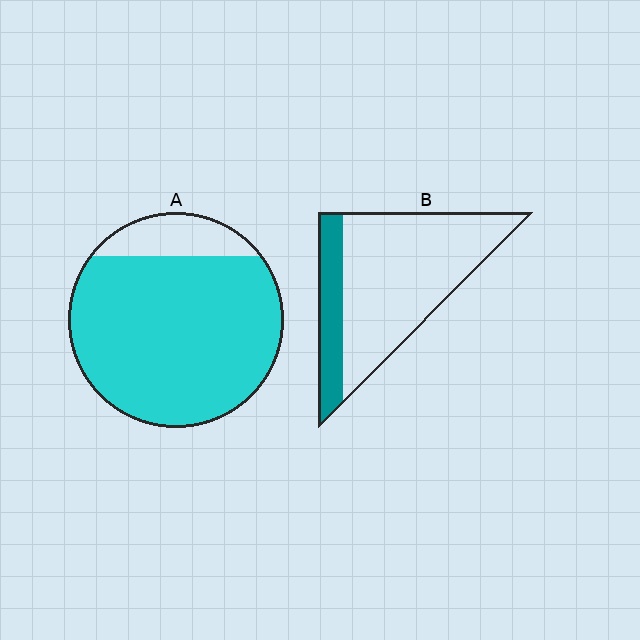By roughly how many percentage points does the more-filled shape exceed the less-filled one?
By roughly 65 percentage points (A over B).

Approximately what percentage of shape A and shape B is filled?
A is approximately 85% and B is approximately 20%.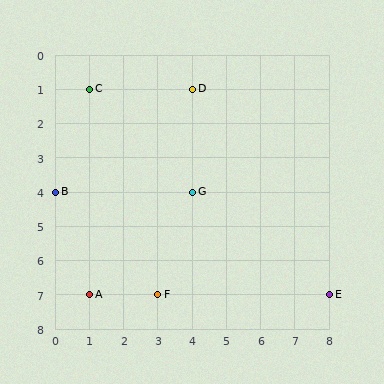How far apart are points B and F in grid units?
Points B and F are 3 columns and 3 rows apart (about 4.2 grid units diagonally).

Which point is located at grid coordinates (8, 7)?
Point E is at (8, 7).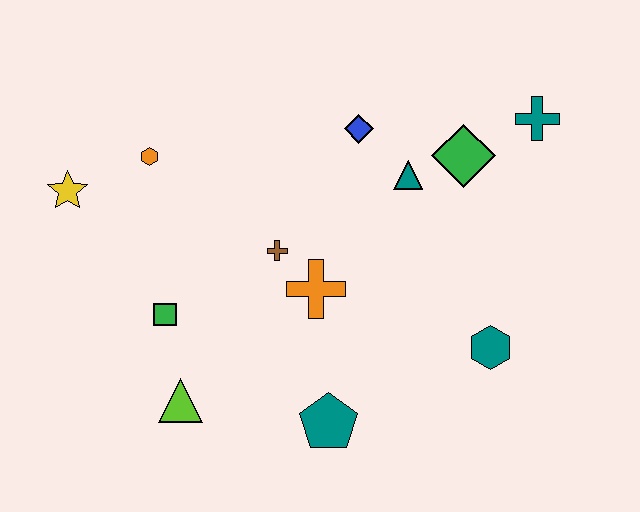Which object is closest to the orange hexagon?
The yellow star is closest to the orange hexagon.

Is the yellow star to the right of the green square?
No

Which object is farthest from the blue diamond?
The lime triangle is farthest from the blue diamond.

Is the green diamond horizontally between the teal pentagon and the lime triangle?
No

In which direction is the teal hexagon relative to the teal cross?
The teal hexagon is below the teal cross.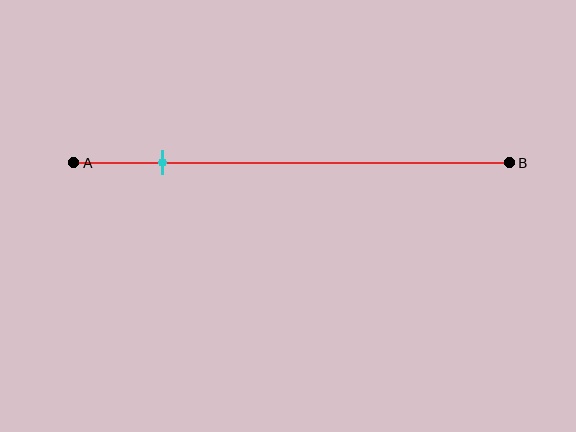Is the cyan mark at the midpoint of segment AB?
No, the mark is at about 20% from A, not at the 50% midpoint.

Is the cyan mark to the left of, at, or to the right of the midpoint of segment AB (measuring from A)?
The cyan mark is to the left of the midpoint of segment AB.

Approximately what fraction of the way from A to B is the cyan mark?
The cyan mark is approximately 20% of the way from A to B.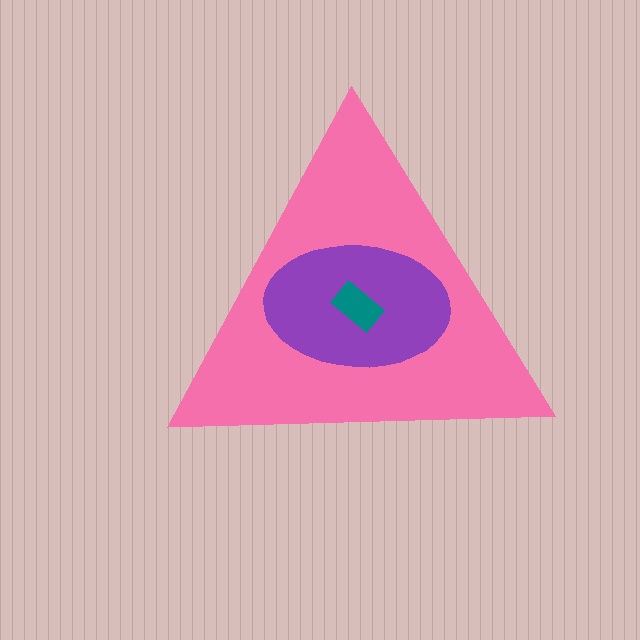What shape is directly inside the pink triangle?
The purple ellipse.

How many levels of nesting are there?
3.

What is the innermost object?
The teal rectangle.